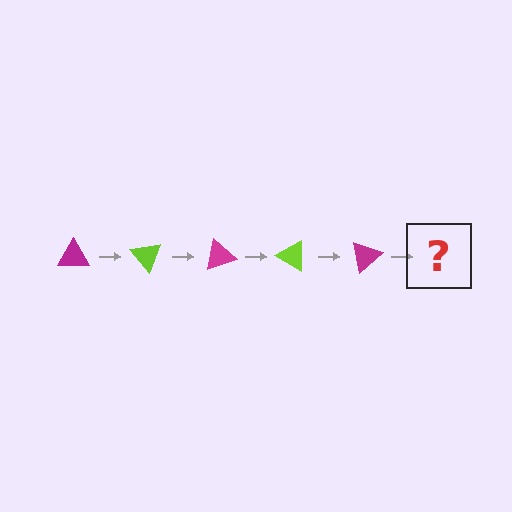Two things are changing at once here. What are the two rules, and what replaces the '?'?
The two rules are that it rotates 50 degrees each step and the color cycles through magenta and lime. The '?' should be a lime triangle, rotated 250 degrees from the start.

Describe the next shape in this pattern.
It should be a lime triangle, rotated 250 degrees from the start.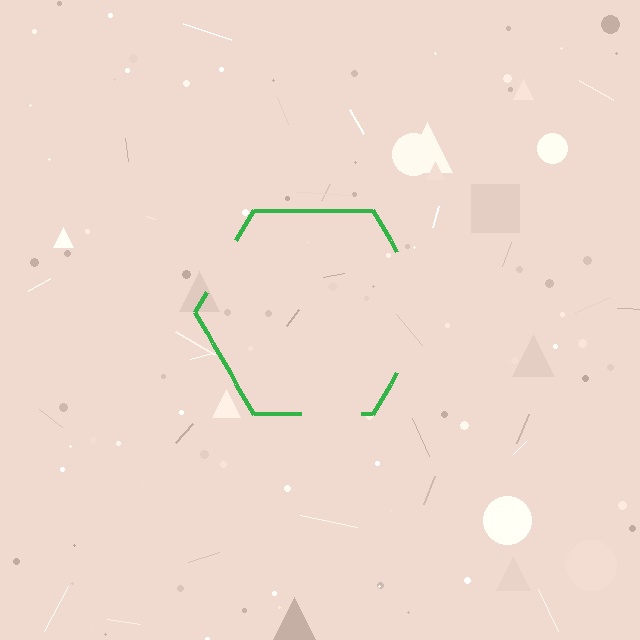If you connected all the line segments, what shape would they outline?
They would outline a hexagon.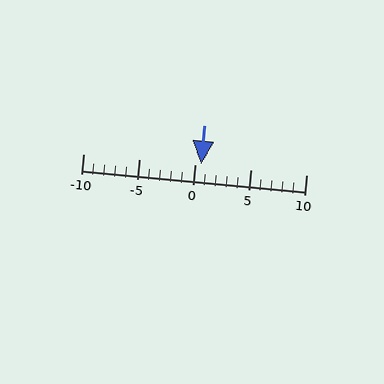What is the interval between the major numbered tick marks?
The major tick marks are spaced 5 units apart.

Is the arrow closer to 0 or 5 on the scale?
The arrow is closer to 0.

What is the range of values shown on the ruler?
The ruler shows values from -10 to 10.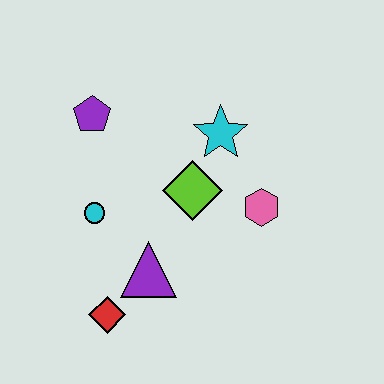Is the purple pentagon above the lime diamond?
Yes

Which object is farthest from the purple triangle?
The purple pentagon is farthest from the purple triangle.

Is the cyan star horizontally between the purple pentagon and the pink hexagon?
Yes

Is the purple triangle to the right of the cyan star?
No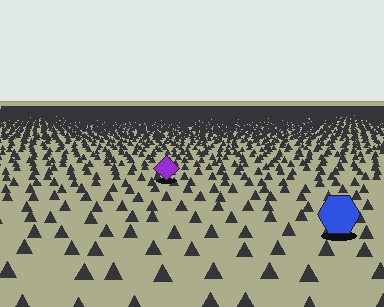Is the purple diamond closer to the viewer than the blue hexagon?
No. The blue hexagon is closer — you can tell from the texture gradient: the ground texture is coarser near it.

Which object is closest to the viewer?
The blue hexagon is closest. The texture marks near it are larger and more spread out.